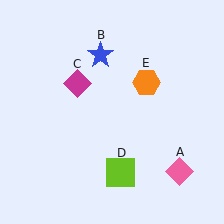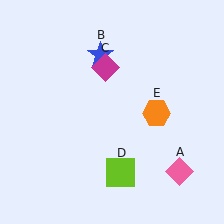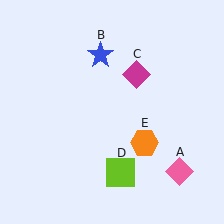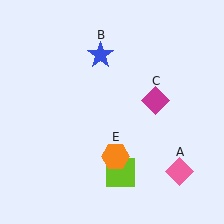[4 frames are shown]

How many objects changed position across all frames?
2 objects changed position: magenta diamond (object C), orange hexagon (object E).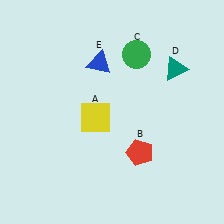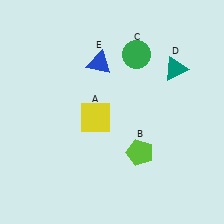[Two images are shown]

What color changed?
The pentagon (B) changed from red in Image 1 to lime in Image 2.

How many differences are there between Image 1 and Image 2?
There is 1 difference between the two images.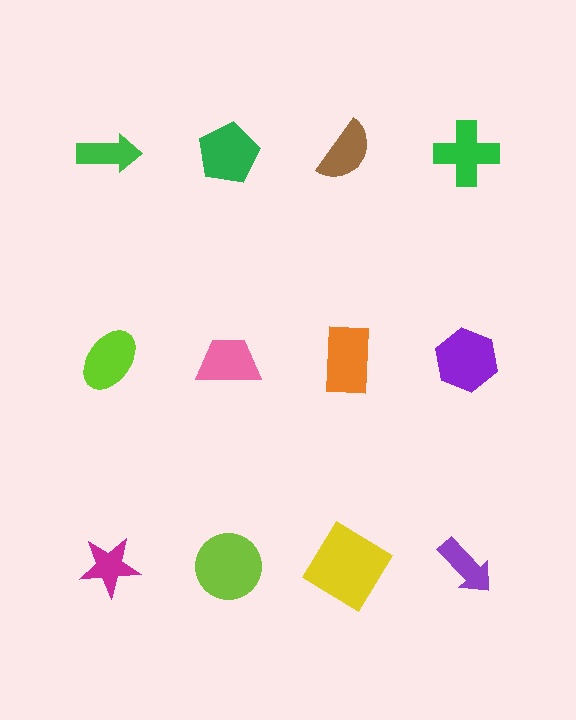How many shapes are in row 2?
4 shapes.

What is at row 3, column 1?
A magenta star.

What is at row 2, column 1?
A lime ellipse.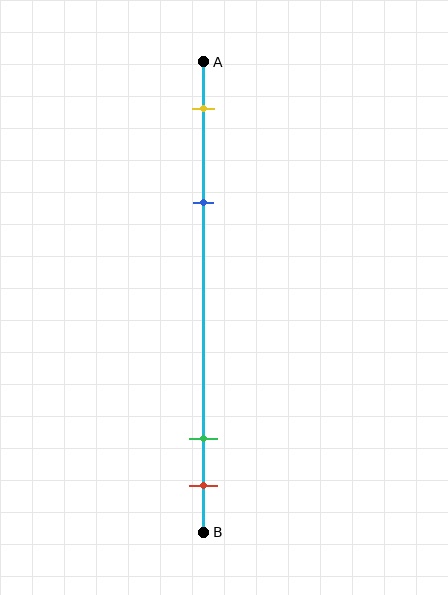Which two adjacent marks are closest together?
The green and red marks are the closest adjacent pair.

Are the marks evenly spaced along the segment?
No, the marks are not evenly spaced.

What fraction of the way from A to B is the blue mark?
The blue mark is approximately 30% (0.3) of the way from A to B.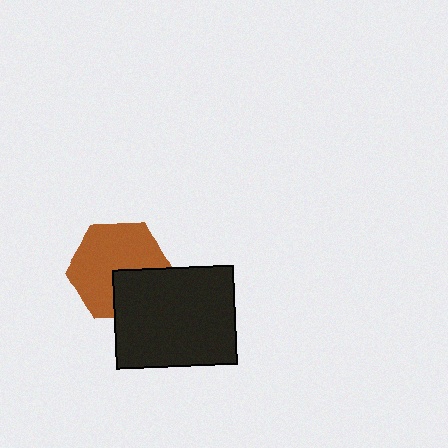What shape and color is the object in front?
The object in front is a black rectangle.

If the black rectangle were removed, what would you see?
You would see the complete brown hexagon.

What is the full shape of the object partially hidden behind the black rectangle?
The partially hidden object is a brown hexagon.